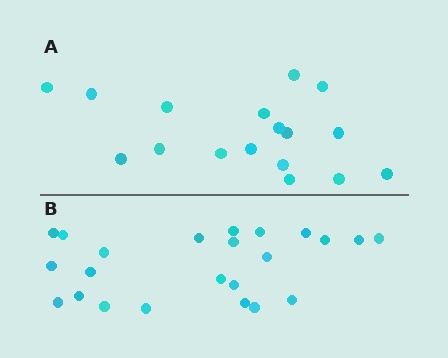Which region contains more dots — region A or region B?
Region B (the bottom region) has more dots.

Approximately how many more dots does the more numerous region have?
Region B has about 6 more dots than region A.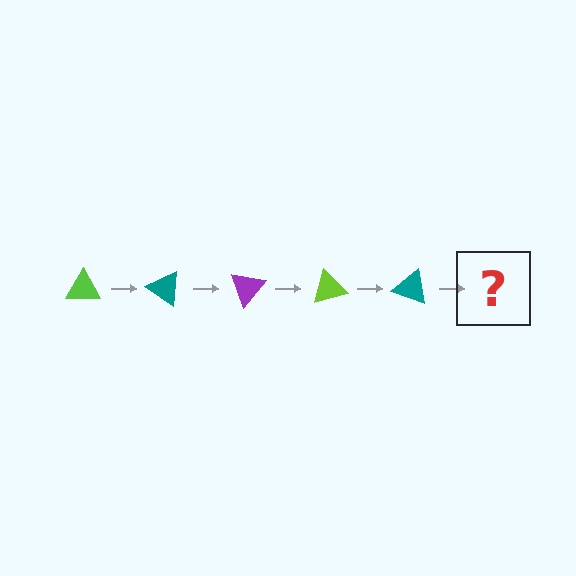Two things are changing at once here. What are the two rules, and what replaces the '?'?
The two rules are that it rotates 35 degrees each step and the color cycles through lime, teal, and purple. The '?' should be a purple triangle, rotated 175 degrees from the start.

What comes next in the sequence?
The next element should be a purple triangle, rotated 175 degrees from the start.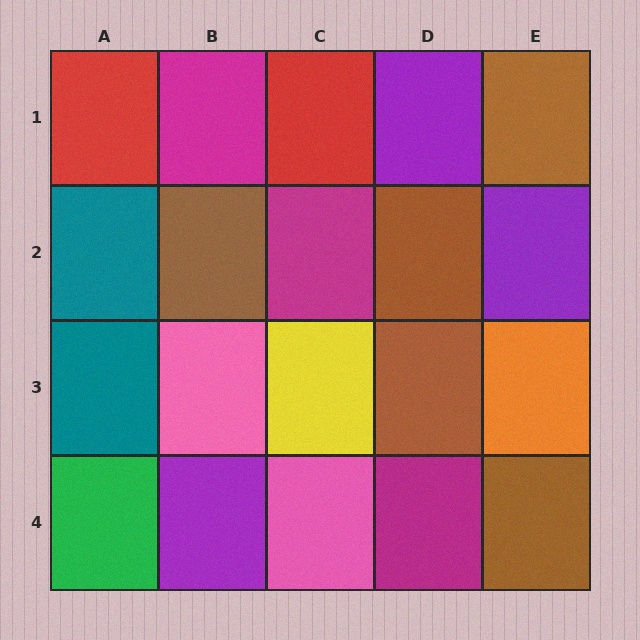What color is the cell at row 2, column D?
Brown.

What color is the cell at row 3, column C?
Yellow.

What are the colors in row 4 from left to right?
Green, purple, pink, magenta, brown.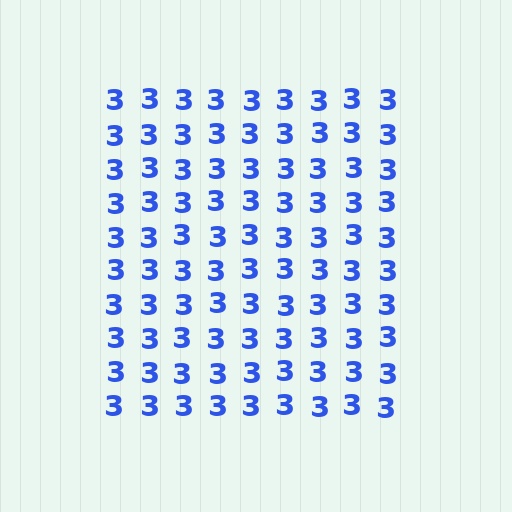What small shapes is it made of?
It is made of small digit 3's.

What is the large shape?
The large shape is a square.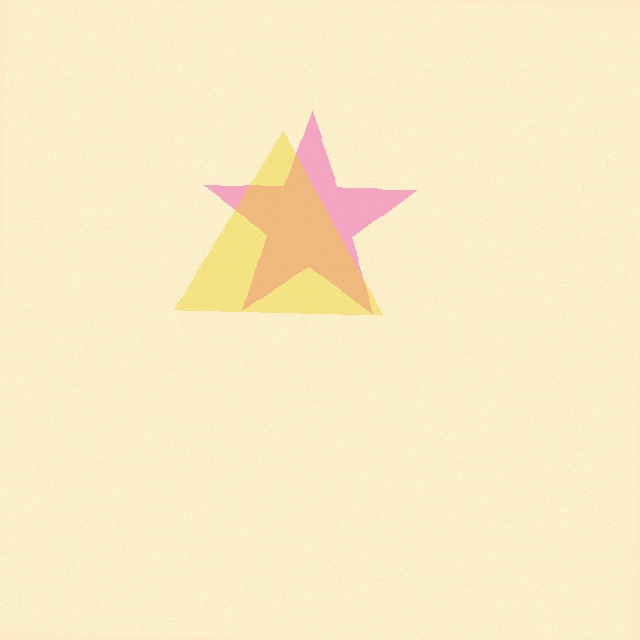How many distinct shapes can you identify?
There are 2 distinct shapes: a pink star, a yellow triangle.